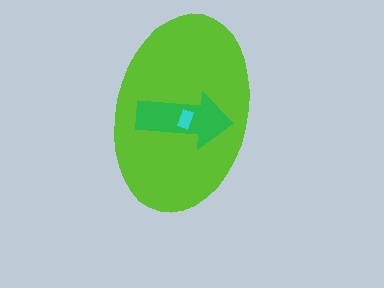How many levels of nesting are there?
3.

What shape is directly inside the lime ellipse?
The green arrow.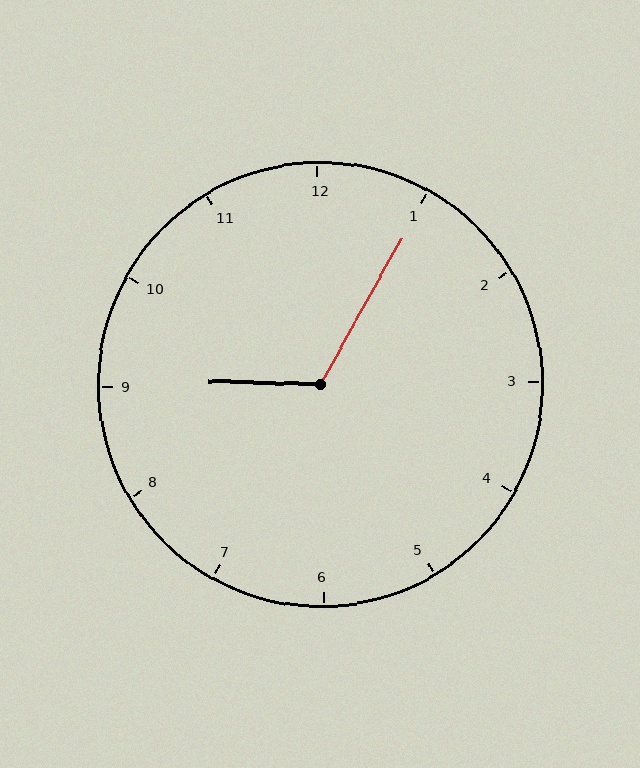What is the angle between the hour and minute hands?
Approximately 118 degrees.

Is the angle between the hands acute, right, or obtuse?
It is obtuse.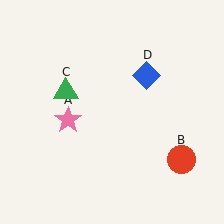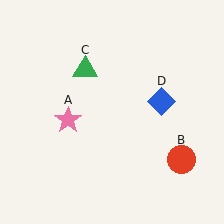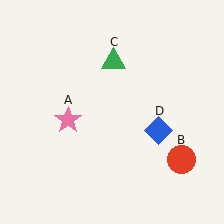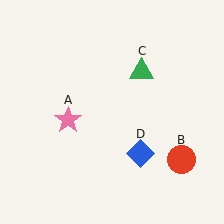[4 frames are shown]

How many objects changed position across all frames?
2 objects changed position: green triangle (object C), blue diamond (object D).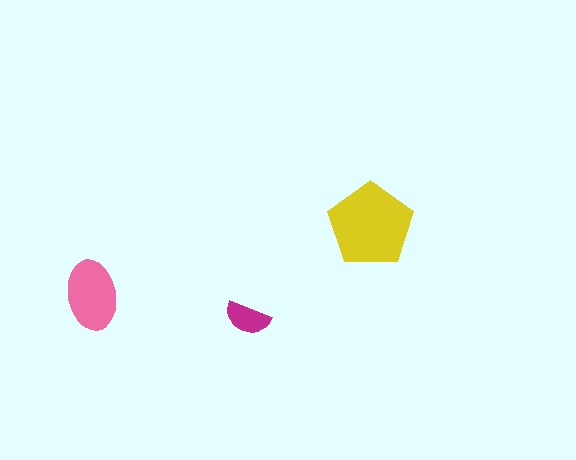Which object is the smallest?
The magenta semicircle.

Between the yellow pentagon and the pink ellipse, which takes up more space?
The yellow pentagon.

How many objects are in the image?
There are 3 objects in the image.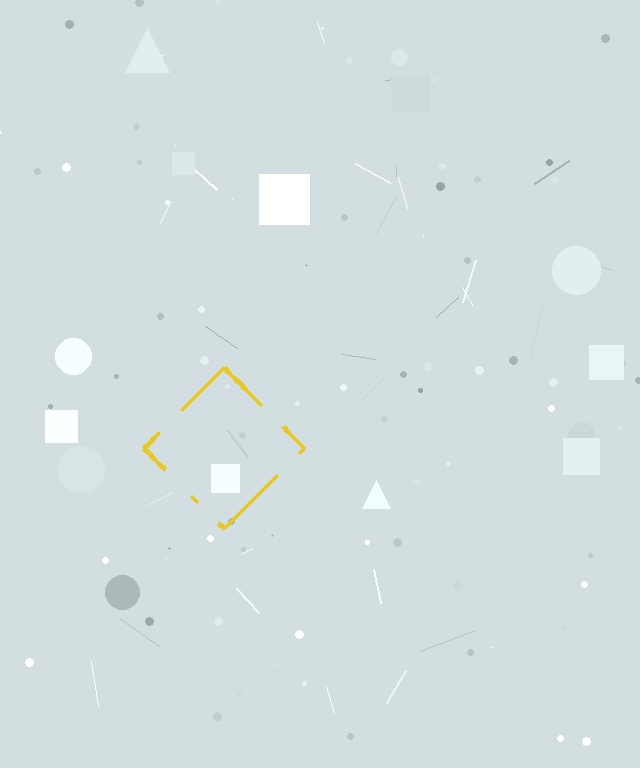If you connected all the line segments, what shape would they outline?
They would outline a diamond.